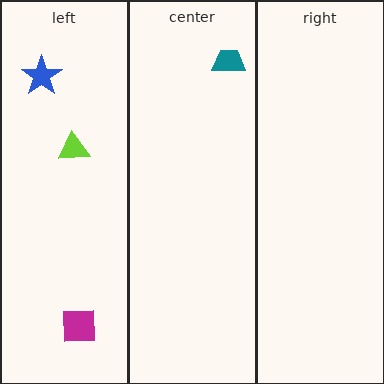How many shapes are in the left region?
3.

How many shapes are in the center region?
1.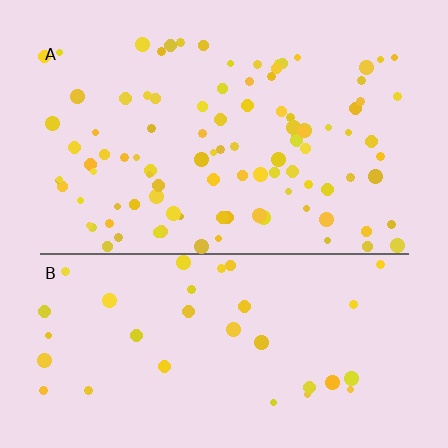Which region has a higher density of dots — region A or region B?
A (the top).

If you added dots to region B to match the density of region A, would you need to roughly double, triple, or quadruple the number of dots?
Approximately triple.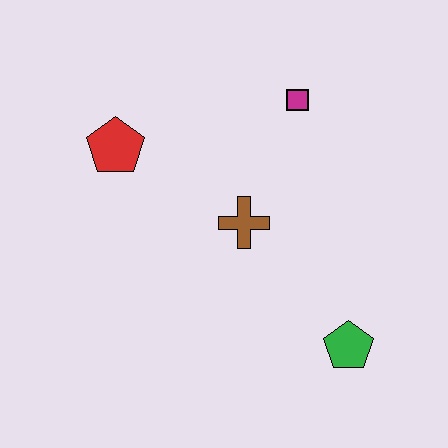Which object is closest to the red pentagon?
The brown cross is closest to the red pentagon.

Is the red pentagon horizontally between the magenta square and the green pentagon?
No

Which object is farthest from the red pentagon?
The green pentagon is farthest from the red pentagon.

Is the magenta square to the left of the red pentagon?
No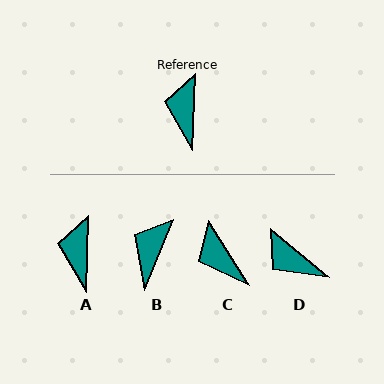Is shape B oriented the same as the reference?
No, it is off by about 20 degrees.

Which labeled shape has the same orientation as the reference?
A.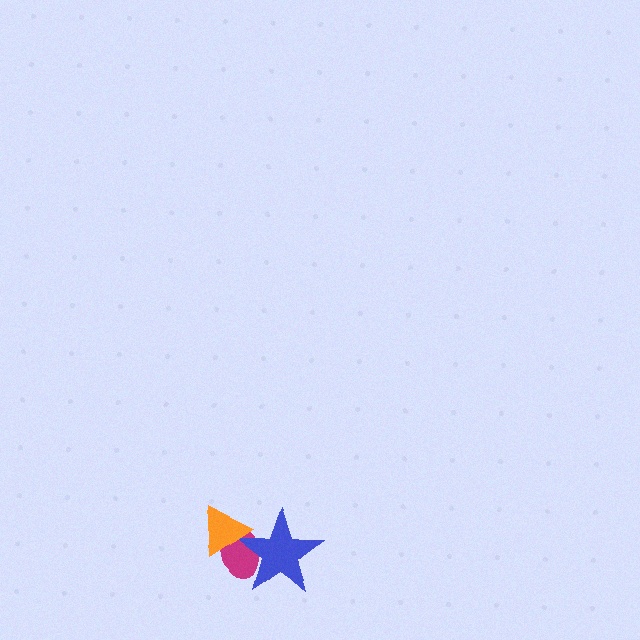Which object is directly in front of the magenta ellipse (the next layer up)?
The blue star is directly in front of the magenta ellipse.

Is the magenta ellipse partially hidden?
Yes, it is partially covered by another shape.